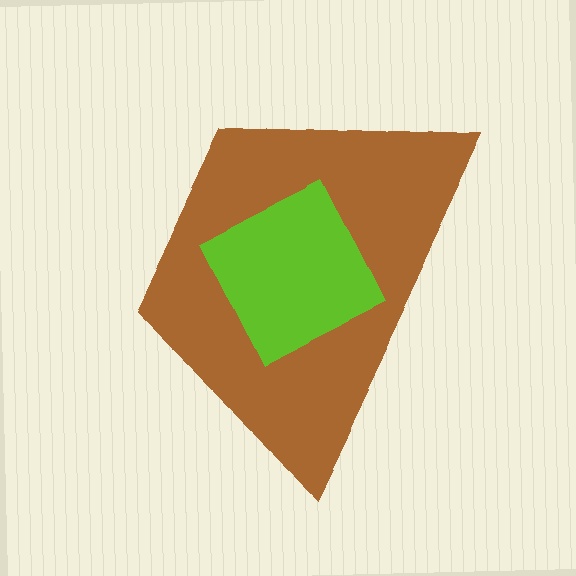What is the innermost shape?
The lime diamond.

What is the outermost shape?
The brown trapezoid.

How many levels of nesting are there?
2.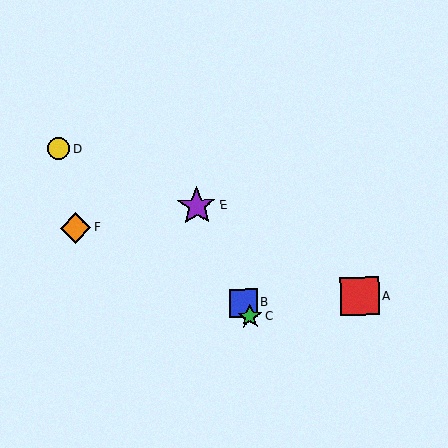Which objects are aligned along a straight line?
Objects B, C, E are aligned along a straight line.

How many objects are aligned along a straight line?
3 objects (B, C, E) are aligned along a straight line.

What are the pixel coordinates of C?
Object C is at (250, 317).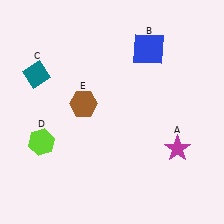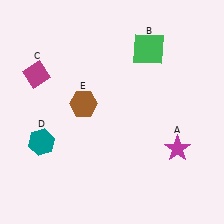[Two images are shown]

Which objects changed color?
B changed from blue to green. C changed from teal to magenta. D changed from lime to teal.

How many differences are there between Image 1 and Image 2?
There are 3 differences between the two images.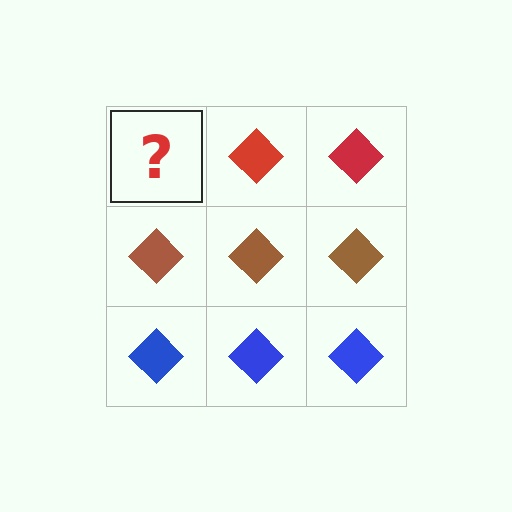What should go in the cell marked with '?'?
The missing cell should contain a red diamond.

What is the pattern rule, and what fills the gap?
The rule is that each row has a consistent color. The gap should be filled with a red diamond.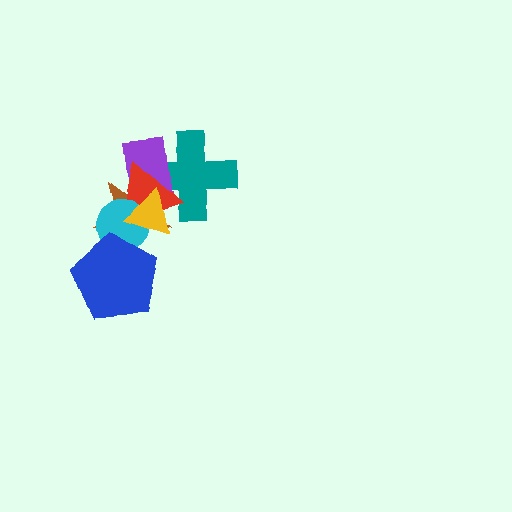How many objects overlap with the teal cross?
4 objects overlap with the teal cross.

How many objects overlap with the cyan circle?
4 objects overlap with the cyan circle.